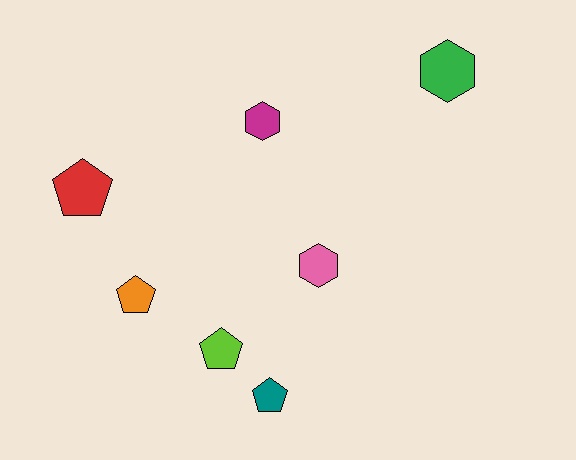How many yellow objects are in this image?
There are no yellow objects.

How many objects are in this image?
There are 7 objects.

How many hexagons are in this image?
There are 3 hexagons.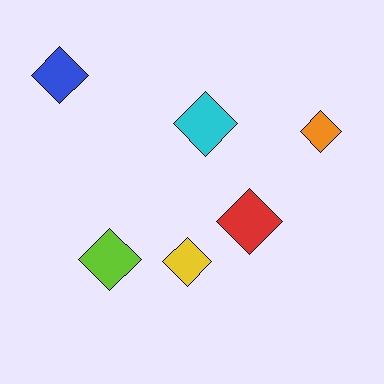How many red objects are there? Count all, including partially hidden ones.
There is 1 red object.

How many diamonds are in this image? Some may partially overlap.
There are 6 diamonds.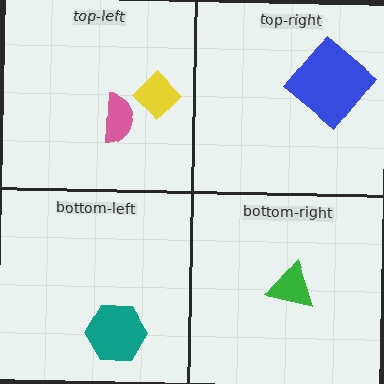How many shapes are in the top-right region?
1.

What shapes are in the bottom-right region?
The green triangle.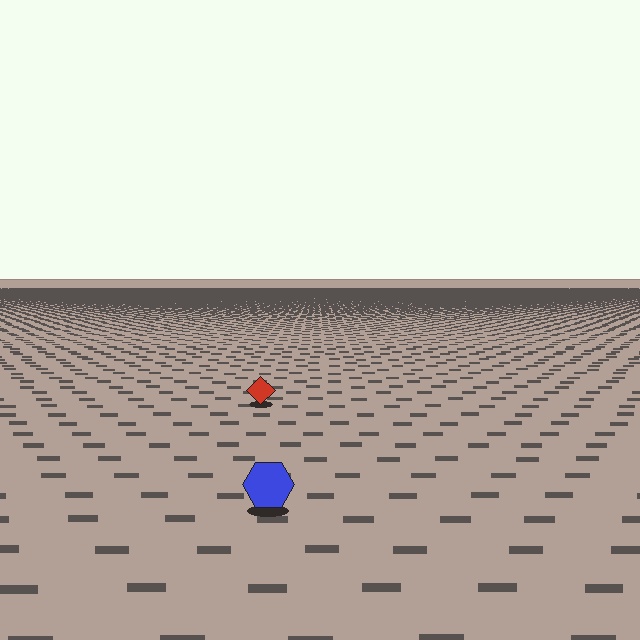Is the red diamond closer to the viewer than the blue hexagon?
No. The blue hexagon is closer — you can tell from the texture gradient: the ground texture is coarser near it.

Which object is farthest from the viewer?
The red diamond is farthest from the viewer. It appears smaller and the ground texture around it is denser.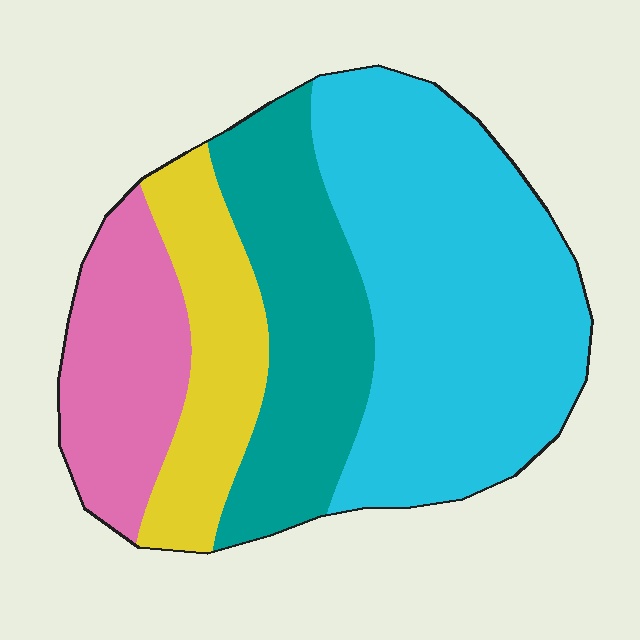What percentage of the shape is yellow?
Yellow takes up about one sixth (1/6) of the shape.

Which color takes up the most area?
Cyan, at roughly 45%.